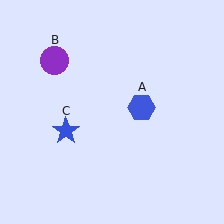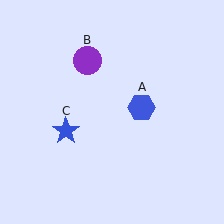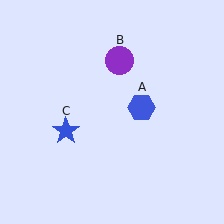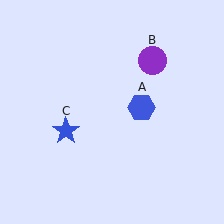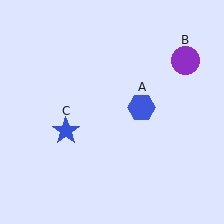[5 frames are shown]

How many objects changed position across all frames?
1 object changed position: purple circle (object B).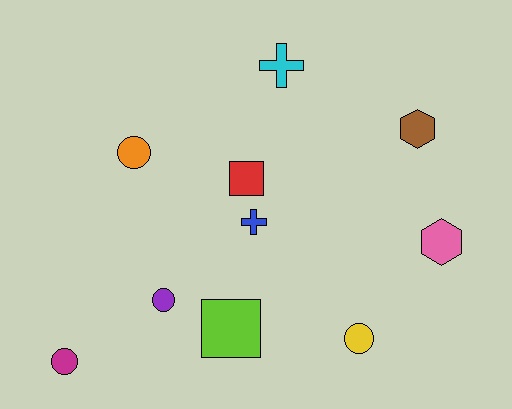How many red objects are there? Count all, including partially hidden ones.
There is 1 red object.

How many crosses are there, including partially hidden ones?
There are 2 crosses.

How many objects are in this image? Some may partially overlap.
There are 10 objects.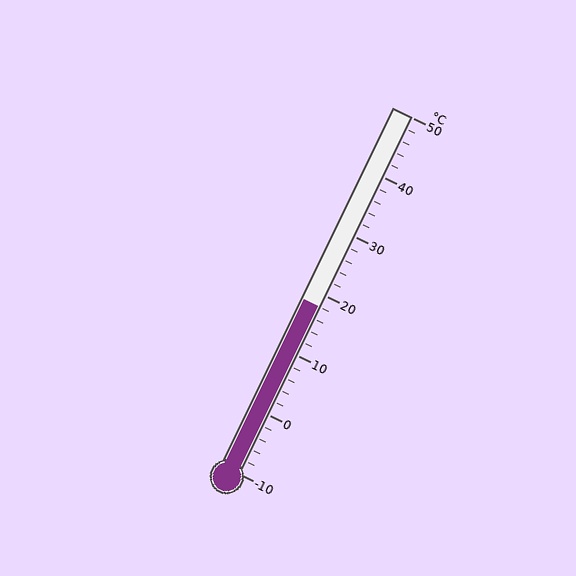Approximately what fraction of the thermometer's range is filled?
The thermometer is filled to approximately 45% of its range.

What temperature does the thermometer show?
The thermometer shows approximately 18°C.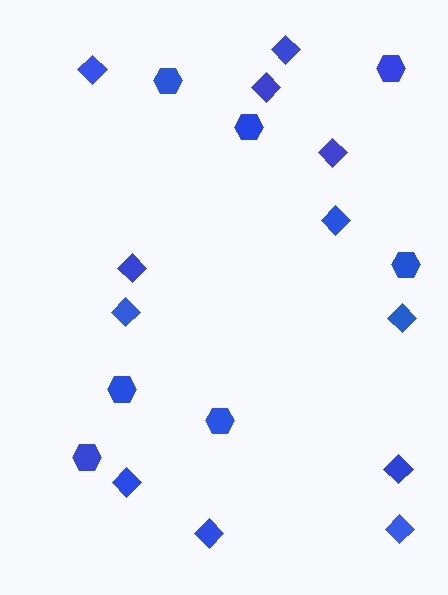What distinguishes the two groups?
There are 2 groups: one group of hexagons (7) and one group of diamonds (12).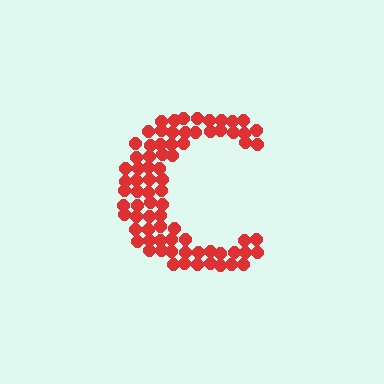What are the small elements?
The small elements are circles.